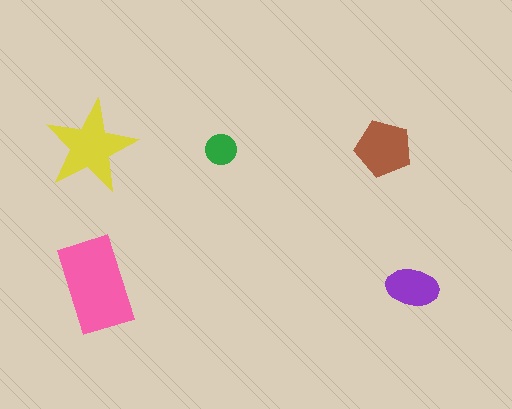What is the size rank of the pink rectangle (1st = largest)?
1st.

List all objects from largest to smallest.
The pink rectangle, the yellow star, the brown pentagon, the purple ellipse, the green circle.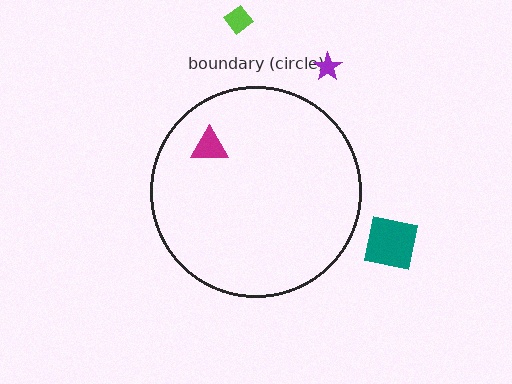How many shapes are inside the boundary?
1 inside, 3 outside.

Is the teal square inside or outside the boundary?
Outside.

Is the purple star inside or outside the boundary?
Outside.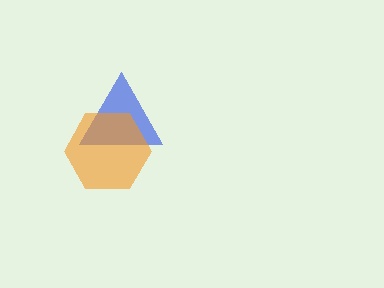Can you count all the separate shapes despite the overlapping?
Yes, there are 2 separate shapes.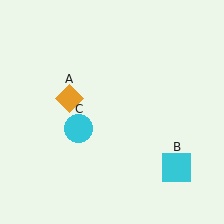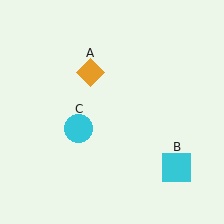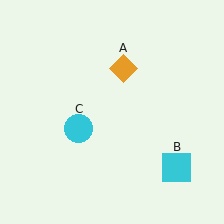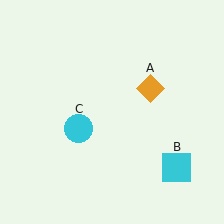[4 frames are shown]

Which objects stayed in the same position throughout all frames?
Cyan square (object B) and cyan circle (object C) remained stationary.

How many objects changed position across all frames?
1 object changed position: orange diamond (object A).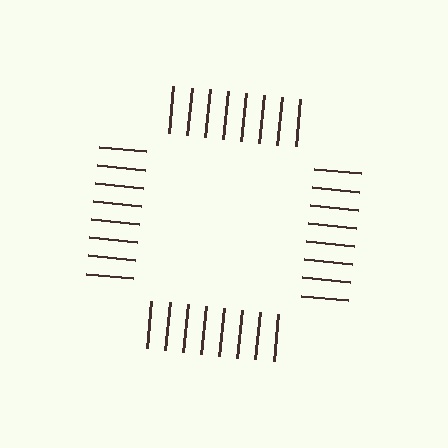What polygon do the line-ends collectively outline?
An illusory square — the line segments terminate on its edges but no continuous stroke is drawn.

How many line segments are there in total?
32 — 8 along each of the 4 edges.